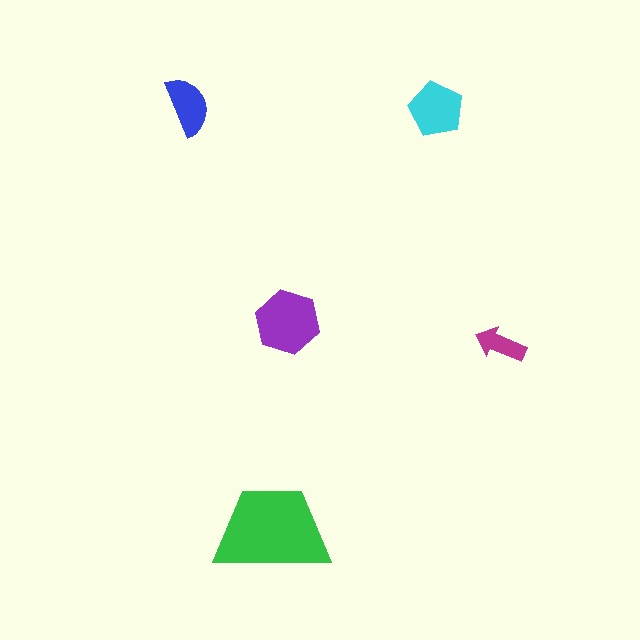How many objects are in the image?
There are 5 objects in the image.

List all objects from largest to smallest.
The green trapezoid, the purple hexagon, the cyan pentagon, the blue semicircle, the magenta arrow.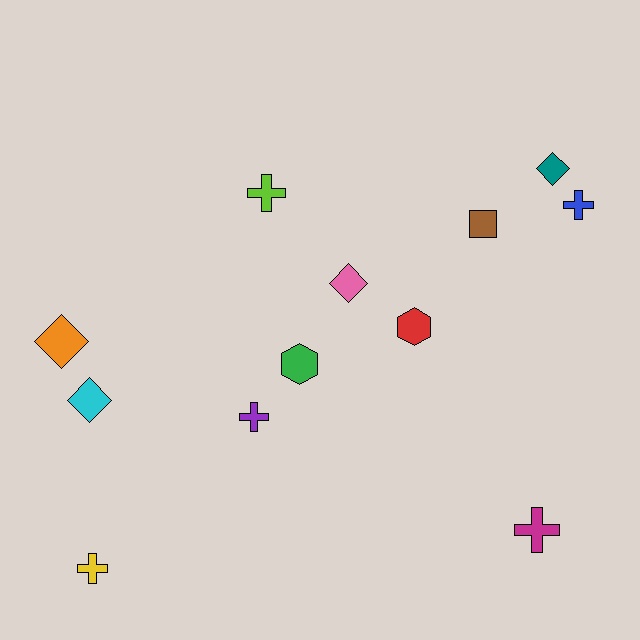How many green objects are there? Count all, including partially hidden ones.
There is 1 green object.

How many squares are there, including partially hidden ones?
There is 1 square.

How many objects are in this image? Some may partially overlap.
There are 12 objects.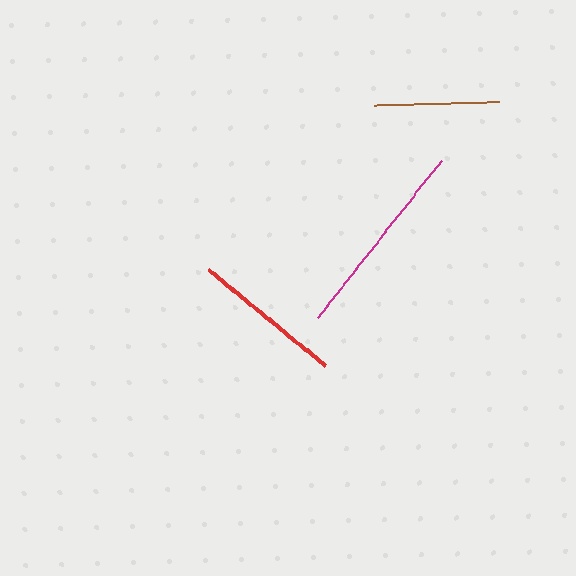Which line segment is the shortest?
The brown line is the shortest at approximately 125 pixels.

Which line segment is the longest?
The magenta line is the longest at approximately 200 pixels.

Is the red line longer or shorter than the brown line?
The red line is longer than the brown line.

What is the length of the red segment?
The red segment is approximately 151 pixels long.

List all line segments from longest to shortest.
From longest to shortest: magenta, red, brown.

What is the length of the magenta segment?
The magenta segment is approximately 200 pixels long.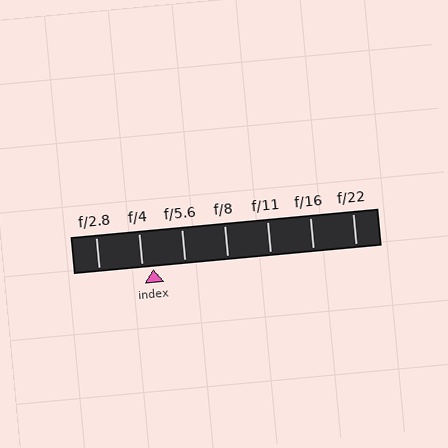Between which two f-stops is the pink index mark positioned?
The index mark is between f/4 and f/5.6.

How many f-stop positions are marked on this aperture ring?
There are 7 f-stop positions marked.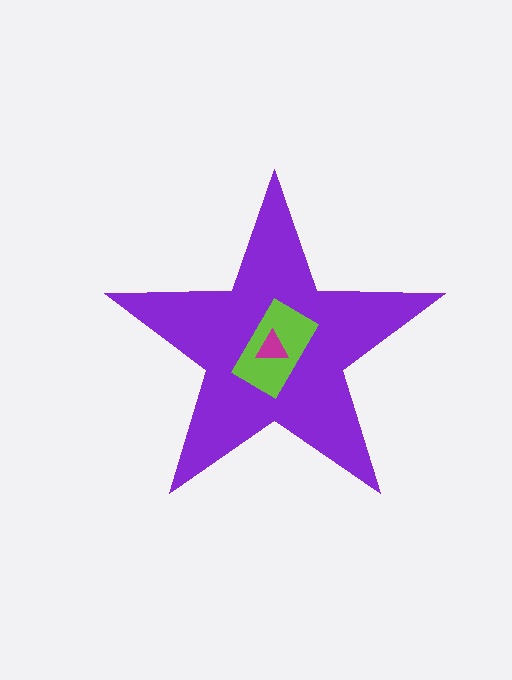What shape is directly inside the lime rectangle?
The magenta triangle.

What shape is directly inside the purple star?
The lime rectangle.